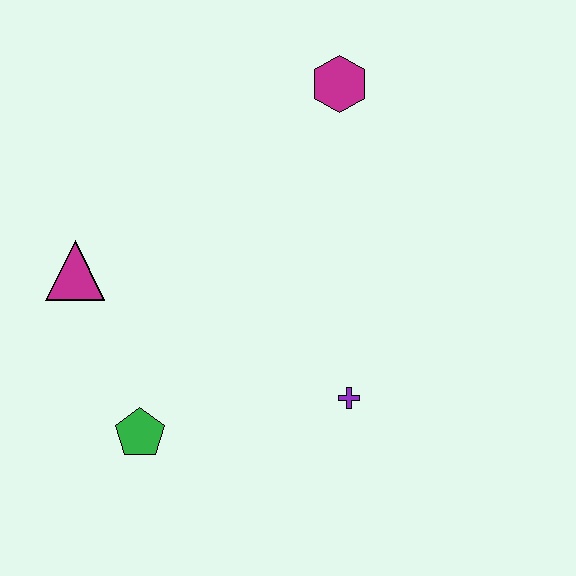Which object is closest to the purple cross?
The green pentagon is closest to the purple cross.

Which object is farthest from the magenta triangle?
The magenta hexagon is farthest from the magenta triangle.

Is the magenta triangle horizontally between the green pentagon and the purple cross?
No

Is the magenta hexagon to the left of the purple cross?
Yes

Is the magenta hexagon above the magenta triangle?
Yes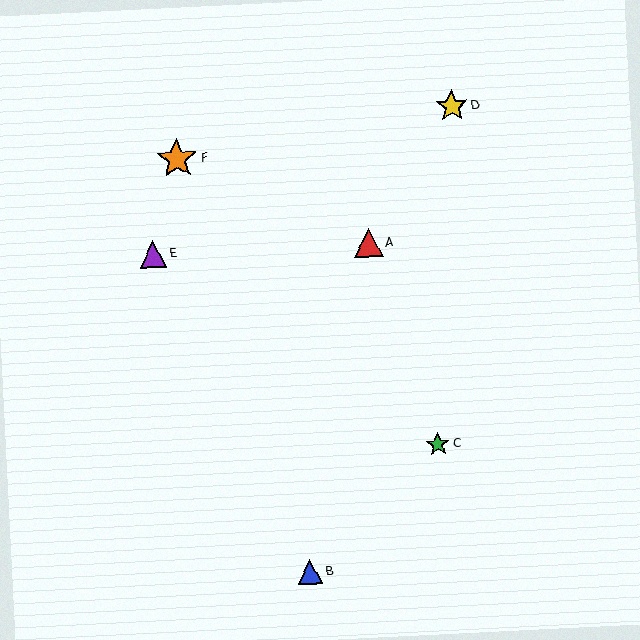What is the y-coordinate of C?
Object C is at y≈444.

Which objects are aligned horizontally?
Objects A, E are aligned horizontally.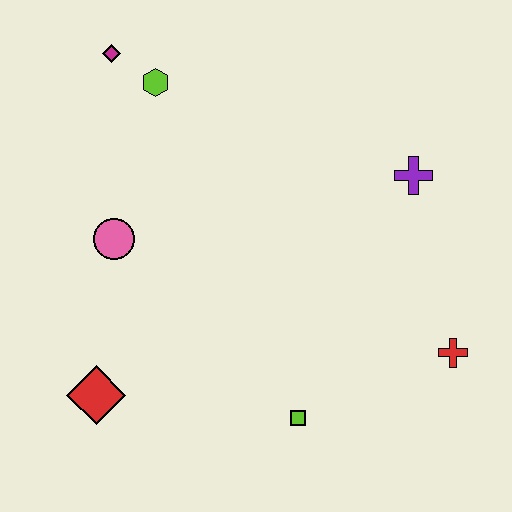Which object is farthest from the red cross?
The magenta diamond is farthest from the red cross.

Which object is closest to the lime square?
The red cross is closest to the lime square.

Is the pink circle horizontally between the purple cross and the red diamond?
Yes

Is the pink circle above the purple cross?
No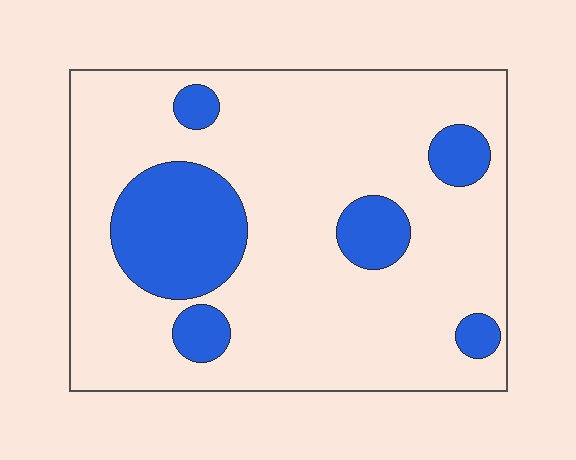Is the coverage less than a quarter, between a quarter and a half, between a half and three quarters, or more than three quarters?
Less than a quarter.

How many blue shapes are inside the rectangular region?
6.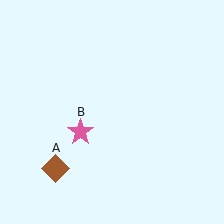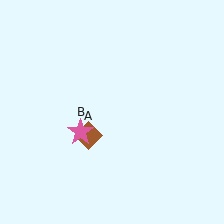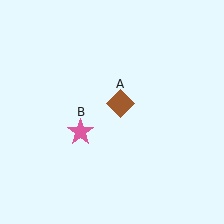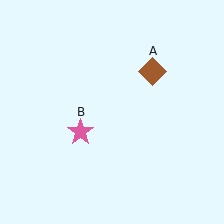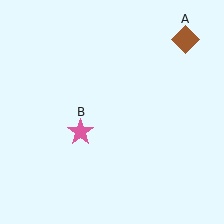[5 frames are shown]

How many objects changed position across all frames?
1 object changed position: brown diamond (object A).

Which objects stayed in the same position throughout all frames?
Pink star (object B) remained stationary.